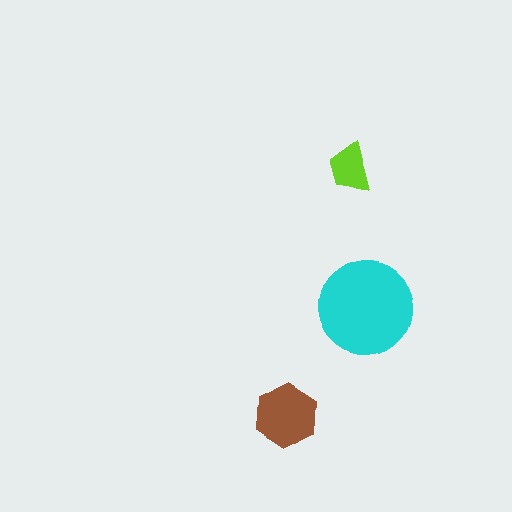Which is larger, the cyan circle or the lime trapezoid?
The cyan circle.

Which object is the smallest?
The lime trapezoid.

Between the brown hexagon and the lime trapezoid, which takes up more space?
The brown hexagon.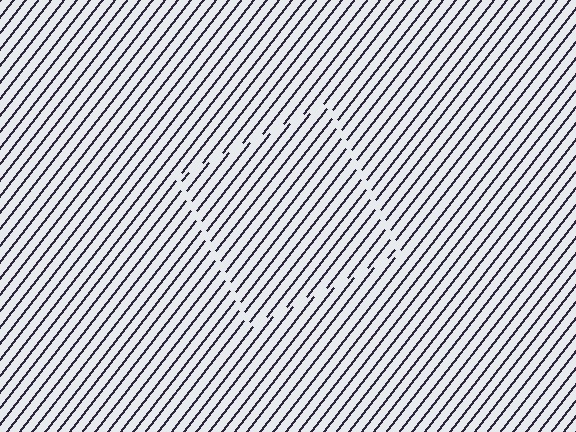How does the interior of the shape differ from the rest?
The interior of the shape contains the same grating, shifted by half a period — the contour is defined by the phase discontinuity where line-ends from the inner and outer gratings abut.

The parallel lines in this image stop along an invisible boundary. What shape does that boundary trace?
An illusory square. The interior of the shape contains the same grating, shifted by half a period — the contour is defined by the phase discontinuity where line-ends from the inner and outer gratings abut.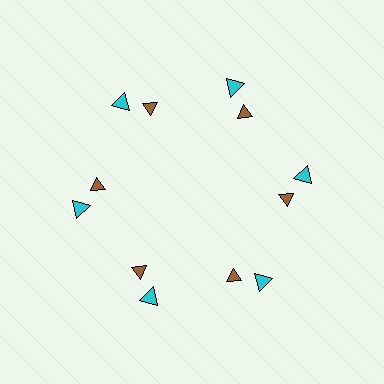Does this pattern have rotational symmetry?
Yes, this pattern has 6-fold rotational symmetry. It looks the same after rotating 60 degrees around the center.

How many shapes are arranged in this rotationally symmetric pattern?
There are 12 shapes, arranged in 6 groups of 2.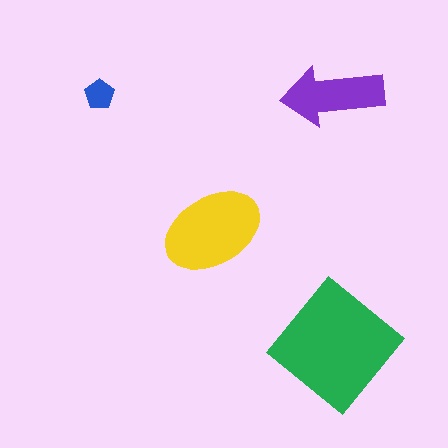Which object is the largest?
The green diamond.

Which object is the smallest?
The blue pentagon.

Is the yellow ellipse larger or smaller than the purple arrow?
Larger.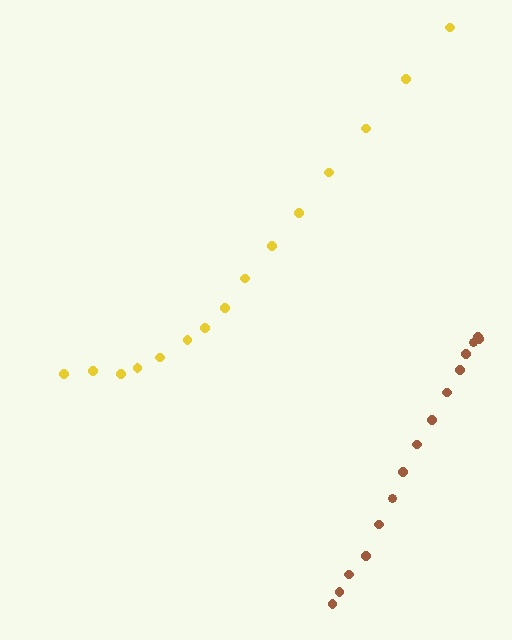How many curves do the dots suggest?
There are 2 distinct paths.